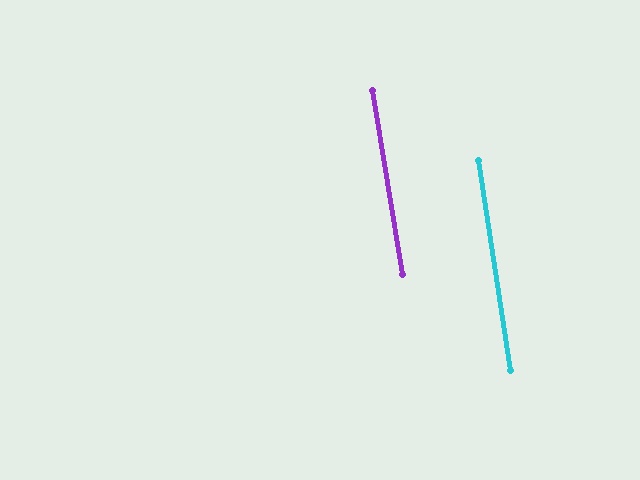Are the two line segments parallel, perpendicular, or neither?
Parallel — their directions differ by only 0.4°.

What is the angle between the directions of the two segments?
Approximately 0 degrees.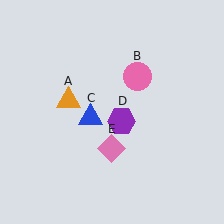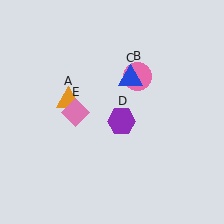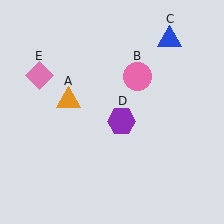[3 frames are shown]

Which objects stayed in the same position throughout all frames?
Orange triangle (object A) and pink circle (object B) and purple hexagon (object D) remained stationary.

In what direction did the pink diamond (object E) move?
The pink diamond (object E) moved up and to the left.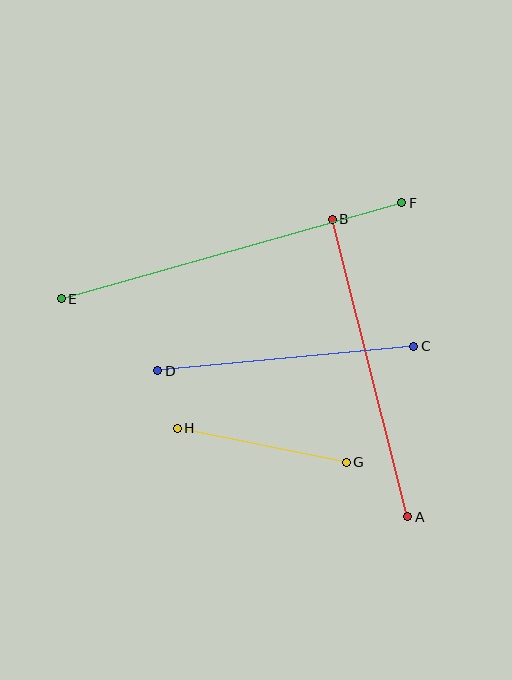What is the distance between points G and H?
The distance is approximately 172 pixels.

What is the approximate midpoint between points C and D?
The midpoint is at approximately (286, 358) pixels.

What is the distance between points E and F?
The distance is approximately 354 pixels.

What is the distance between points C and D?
The distance is approximately 257 pixels.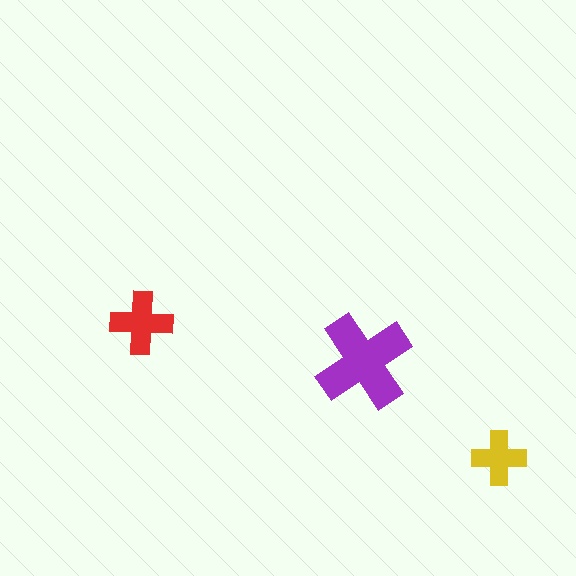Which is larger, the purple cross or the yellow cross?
The purple one.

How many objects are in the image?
There are 3 objects in the image.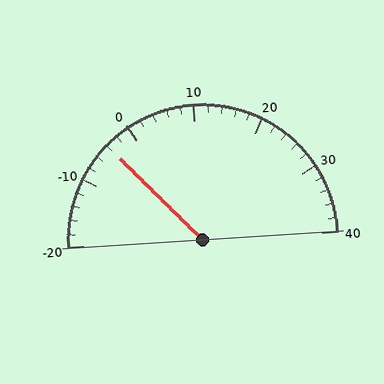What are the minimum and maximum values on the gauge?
The gauge ranges from -20 to 40.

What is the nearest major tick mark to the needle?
The nearest major tick mark is 0.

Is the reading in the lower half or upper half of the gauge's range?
The reading is in the lower half of the range (-20 to 40).